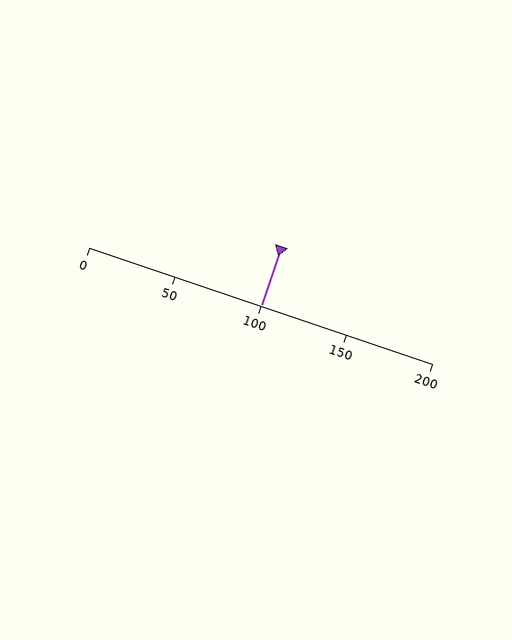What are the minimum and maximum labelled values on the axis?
The axis runs from 0 to 200.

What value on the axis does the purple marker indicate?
The marker indicates approximately 100.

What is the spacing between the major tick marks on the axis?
The major ticks are spaced 50 apart.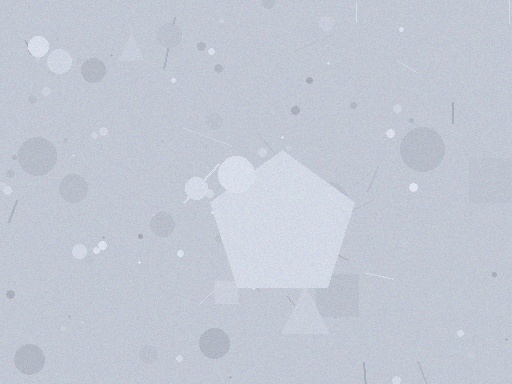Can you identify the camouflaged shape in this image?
The camouflaged shape is a pentagon.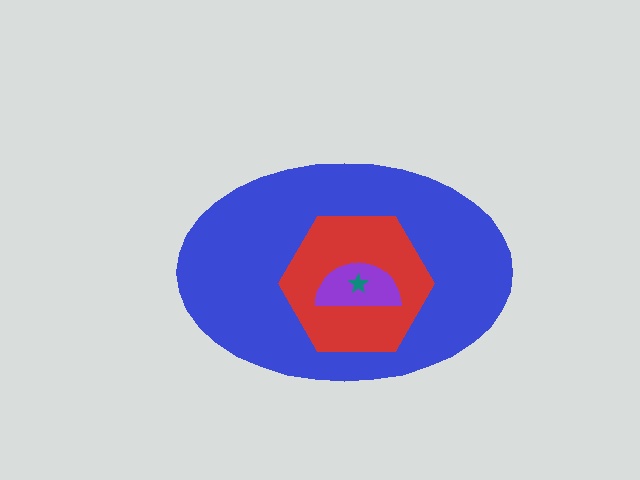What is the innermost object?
The teal star.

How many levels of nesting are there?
4.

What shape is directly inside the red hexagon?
The purple semicircle.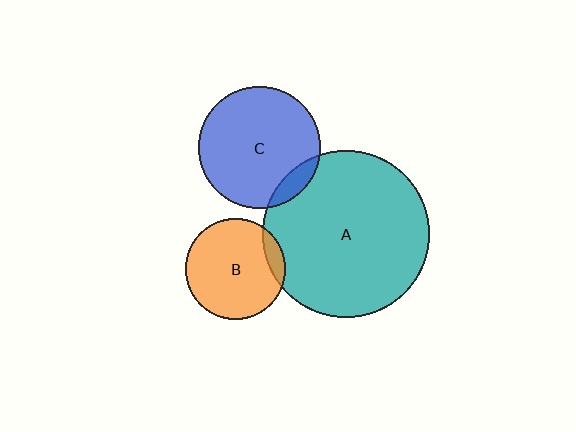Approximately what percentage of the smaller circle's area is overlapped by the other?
Approximately 10%.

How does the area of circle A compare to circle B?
Approximately 2.8 times.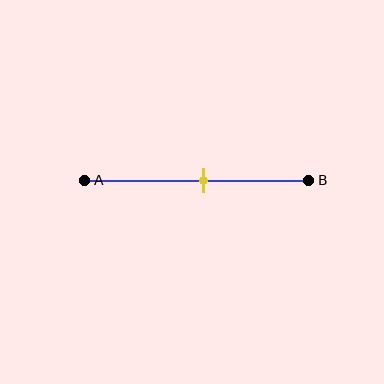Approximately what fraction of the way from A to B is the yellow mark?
The yellow mark is approximately 55% of the way from A to B.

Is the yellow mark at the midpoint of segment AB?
Yes, the mark is approximately at the midpoint.